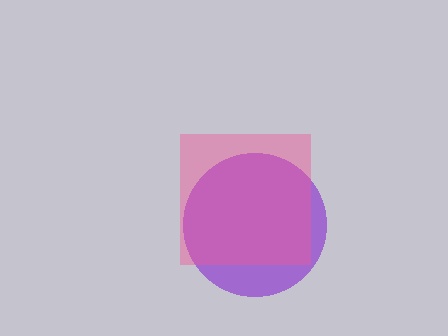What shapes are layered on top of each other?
The layered shapes are: a purple circle, a pink square.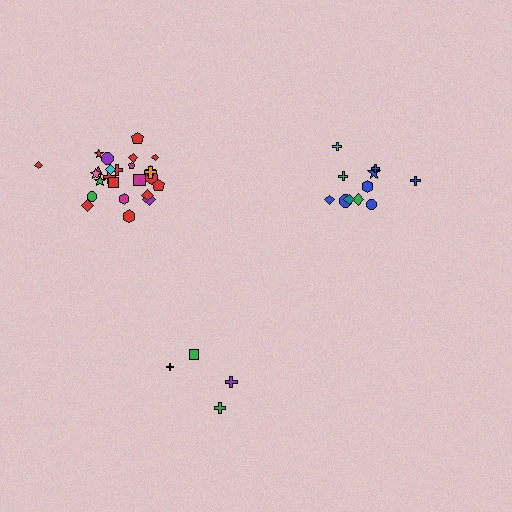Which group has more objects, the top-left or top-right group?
The top-left group.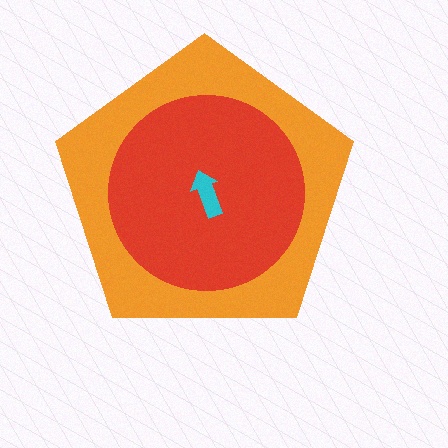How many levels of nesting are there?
3.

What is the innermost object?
The cyan arrow.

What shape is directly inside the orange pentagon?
The red circle.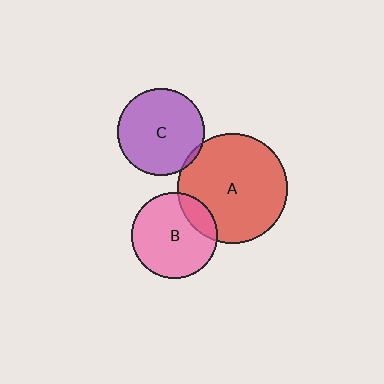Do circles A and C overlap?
Yes.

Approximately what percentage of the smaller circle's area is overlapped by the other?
Approximately 5%.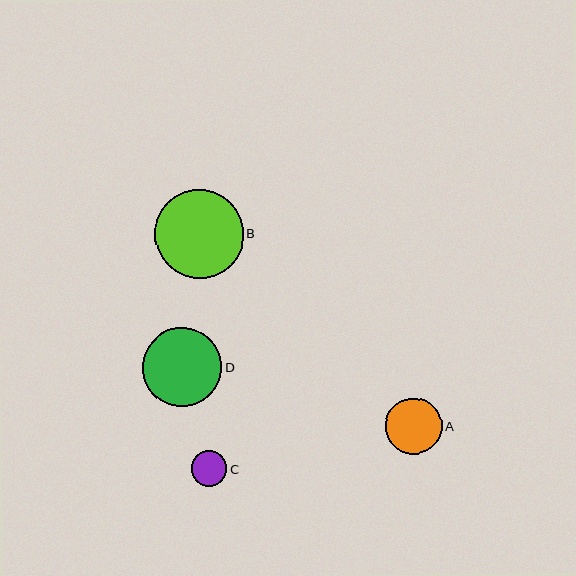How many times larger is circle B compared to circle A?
Circle B is approximately 1.6 times the size of circle A.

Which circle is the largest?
Circle B is the largest with a size of approximately 89 pixels.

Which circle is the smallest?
Circle C is the smallest with a size of approximately 36 pixels.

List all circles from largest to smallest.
From largest to smallest: B, D, A, C.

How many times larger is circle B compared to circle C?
Circle B is approximately 2.5 times the size of circle C.